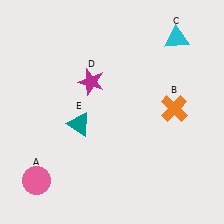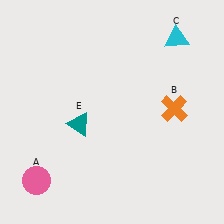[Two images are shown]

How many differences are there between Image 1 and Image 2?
There is 1 difference between the two images.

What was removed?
The magenta star (D) was removed in Image 2.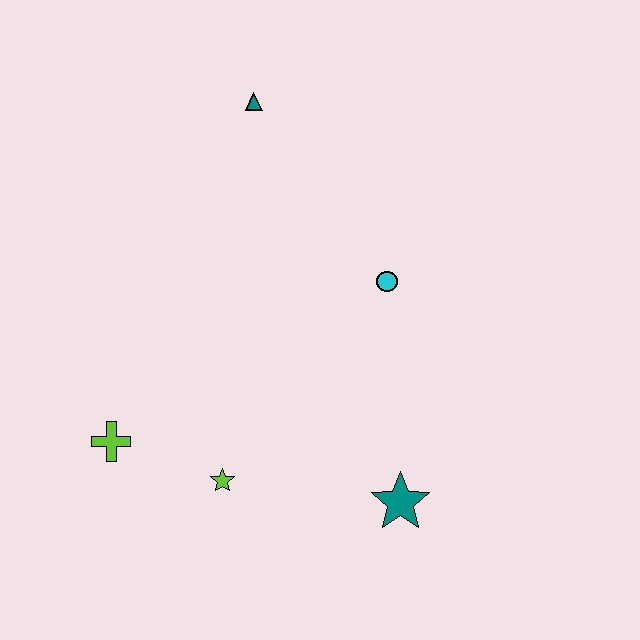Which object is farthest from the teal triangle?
The teal star is farthest from the teal triangle.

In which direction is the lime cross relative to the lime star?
The lime cross is to the left of the lime star.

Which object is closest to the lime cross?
The lime star is closest to the lime cross.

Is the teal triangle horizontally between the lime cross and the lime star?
No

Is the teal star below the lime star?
Yes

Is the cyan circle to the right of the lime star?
Yes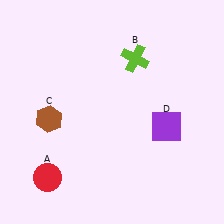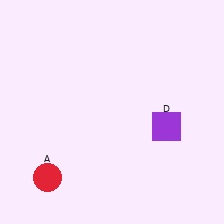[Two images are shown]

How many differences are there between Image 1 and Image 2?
There are 2 differences between the two images.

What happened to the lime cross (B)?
The lime cross (B) was removed in Image 2. It was in the top-right area of Image 1.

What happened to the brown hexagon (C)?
The brown hexagon (C) was removed in Image 2. It was in the bottom-left area of Image 1.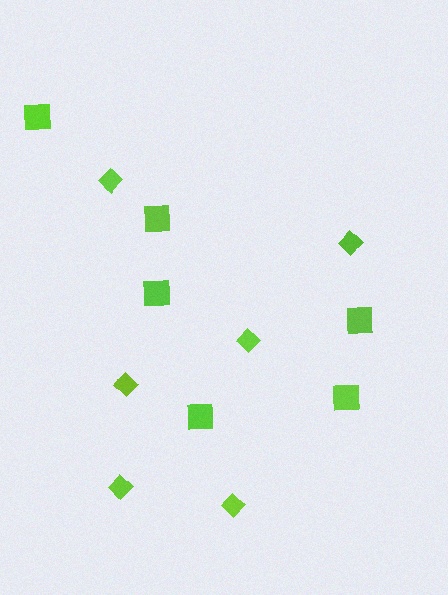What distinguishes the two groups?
There are 2 groups: one group of squares (6) and one group of diamonds (6).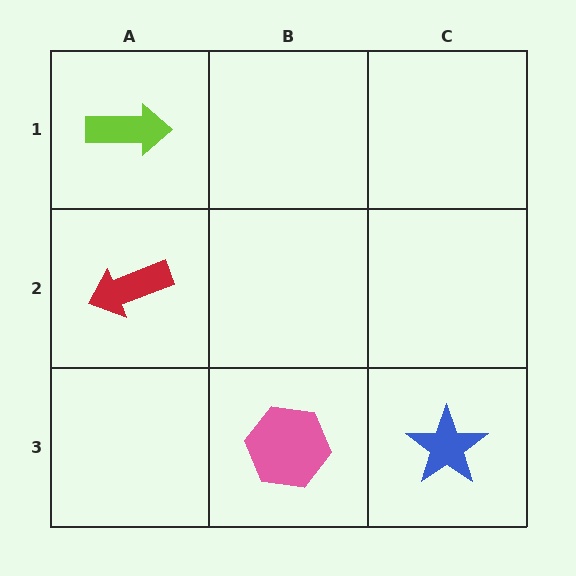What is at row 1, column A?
A lime arrow.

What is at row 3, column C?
A blue star.